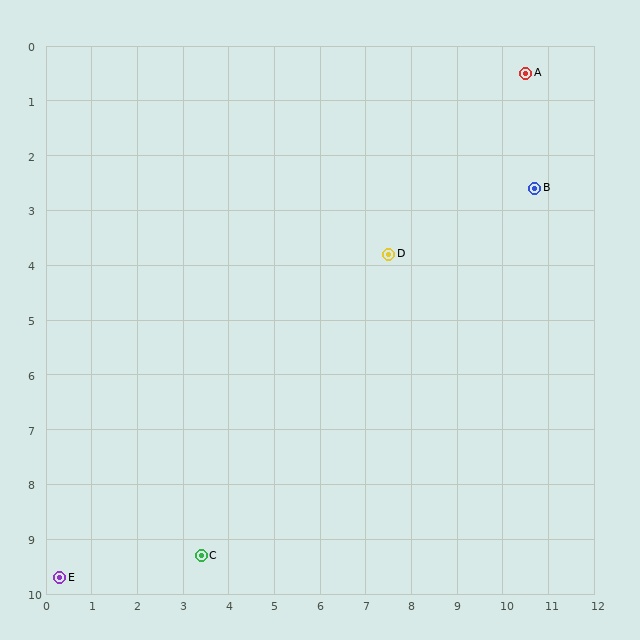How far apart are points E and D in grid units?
Points E and D are about 9.3 grid units apart.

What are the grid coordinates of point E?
Point E is at approximately (0.3, 9.7).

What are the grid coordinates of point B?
Point B is at approximately (10.7, 2.6).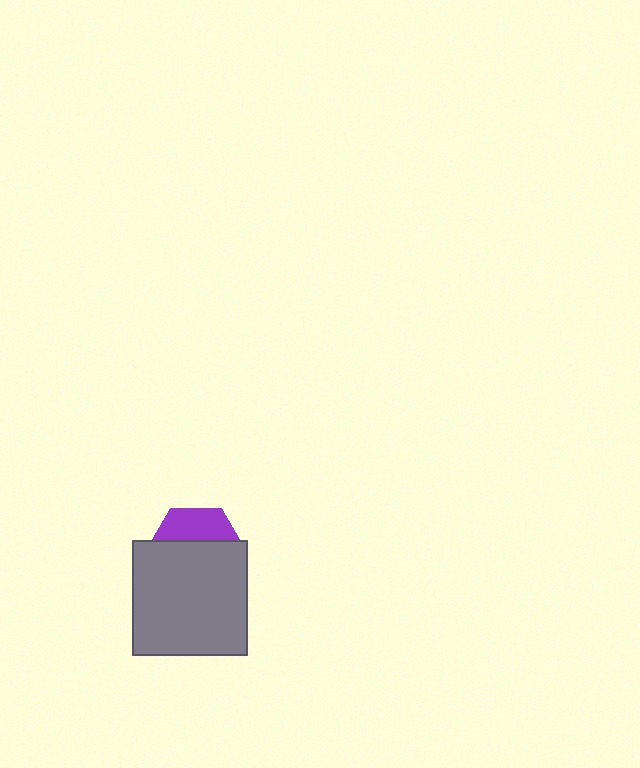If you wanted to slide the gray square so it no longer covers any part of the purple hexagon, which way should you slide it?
Slide it down — that is the most direct way to separate the two shapes.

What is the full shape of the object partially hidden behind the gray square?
The partially hidden object is a purple hexagon.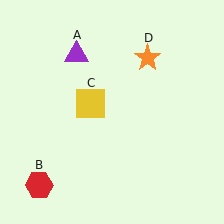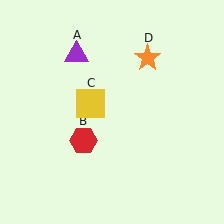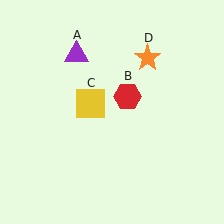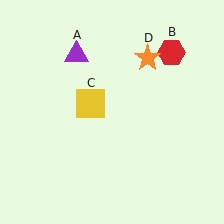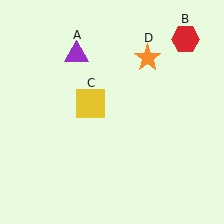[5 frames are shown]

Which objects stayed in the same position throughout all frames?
Purple triangle (object A) and yellow square (object C) and orange star (object D) remained stationary.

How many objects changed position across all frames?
1 object changed position: red hexagon (object B).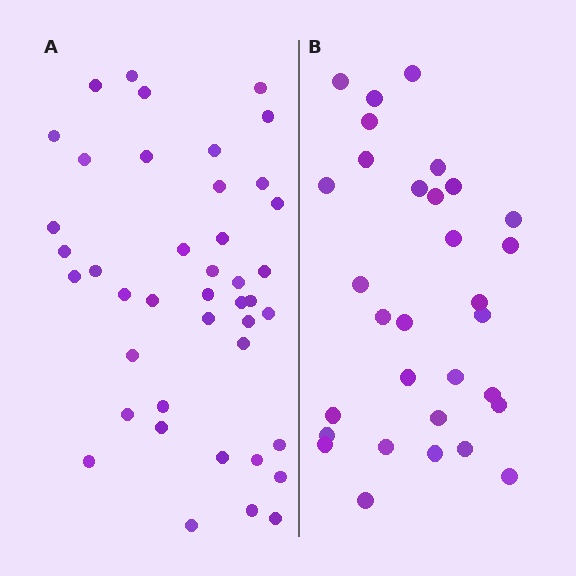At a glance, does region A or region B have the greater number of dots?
Region A (the left region) has more dots.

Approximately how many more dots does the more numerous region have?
Region A has roughly 12 or so more dots than region B.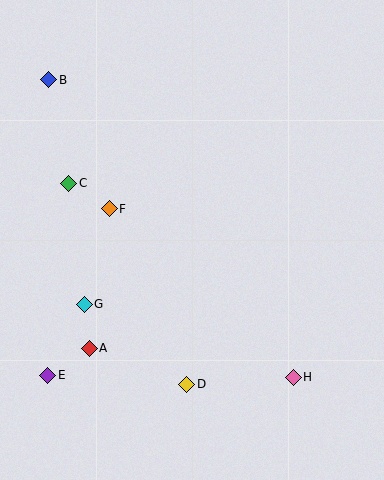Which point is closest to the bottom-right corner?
Point H is closest to the bottom-right corner.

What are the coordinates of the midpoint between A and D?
The midpoint between A and D is at (138, 366).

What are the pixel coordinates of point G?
Point G is at (84, 304).